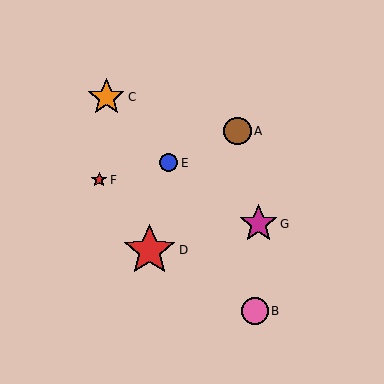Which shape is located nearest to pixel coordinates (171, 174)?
The blue circle (labeled E) at (169, 163) is nearest to that location.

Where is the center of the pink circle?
The center of the pink circle is at (255, 311).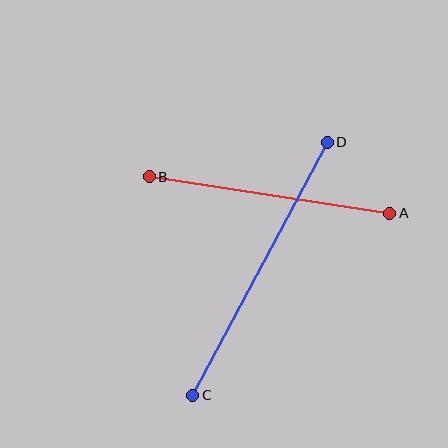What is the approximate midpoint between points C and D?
The midpoint is at approximately (260, 269) pixels.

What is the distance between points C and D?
The distance is approximately 287 pixels.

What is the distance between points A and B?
The distance is approximately 243 pixels.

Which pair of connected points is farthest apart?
Points C and D are farthest apart.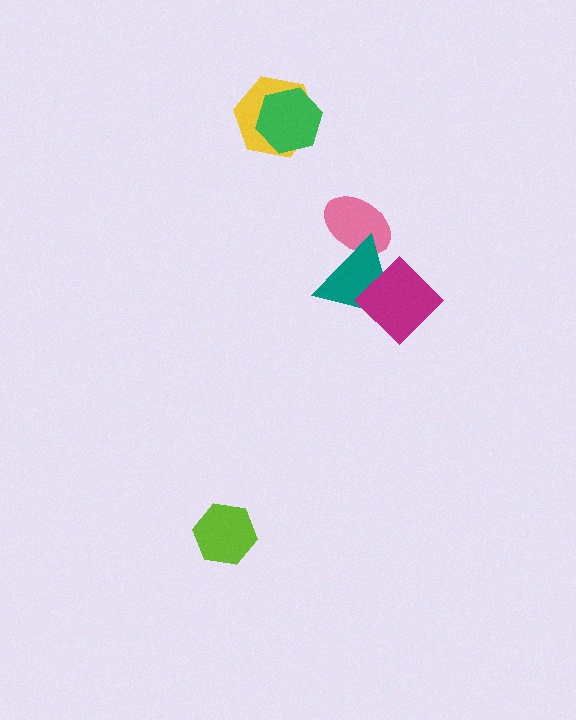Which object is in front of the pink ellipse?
The teal triangle is in front of the pink ellipse.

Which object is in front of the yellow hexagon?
The green hexagon is in front of the yellow hexagon.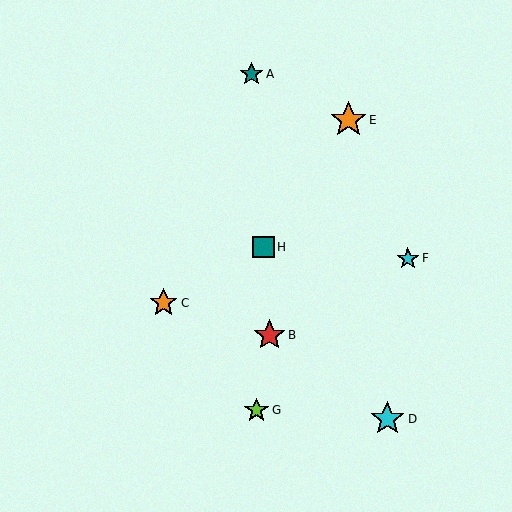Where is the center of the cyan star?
The center of the cyan star is at (408, 258).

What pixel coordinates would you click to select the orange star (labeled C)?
Click at (163, 303) to select the orange star C.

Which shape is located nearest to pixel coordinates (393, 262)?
The cyan star (labeled F) at (408, 258) is nearest to that location.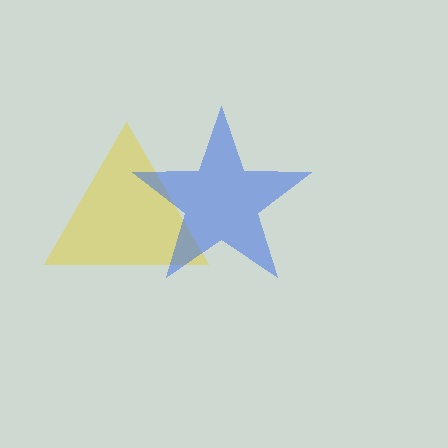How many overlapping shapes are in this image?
There are 2 overlapping shapes in the image.